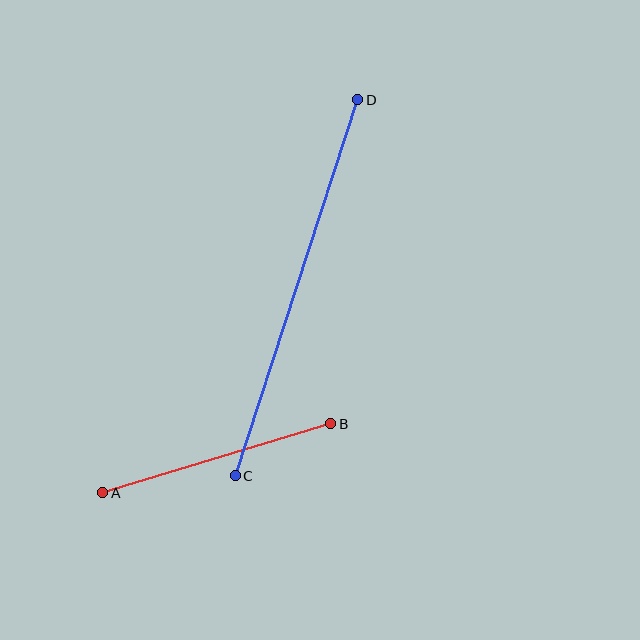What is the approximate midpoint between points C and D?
The midpoint is at approximately (296, 288) pixels.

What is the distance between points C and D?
The distance is approximately 396 pixels.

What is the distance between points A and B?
The distance is approximately 238 pixels.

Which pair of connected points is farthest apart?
Points C and D are farthest apart.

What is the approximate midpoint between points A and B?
The midpoint is at approximately (217, 458) pixels.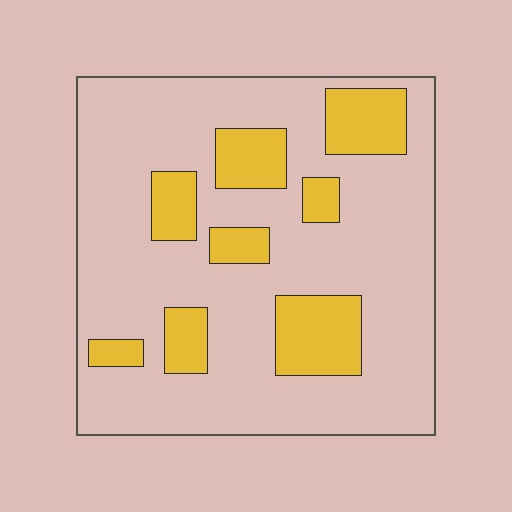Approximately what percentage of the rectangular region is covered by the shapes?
Approximately 20%.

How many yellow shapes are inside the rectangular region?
8.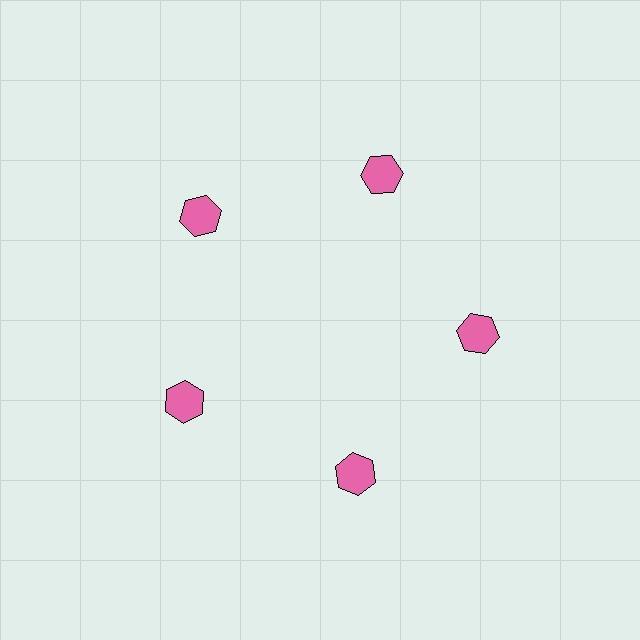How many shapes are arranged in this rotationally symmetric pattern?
There are 5 shapes, arranged in 5 groups of 1.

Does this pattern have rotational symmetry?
Yes, this pattern has 5-fold rotational symmetry. It looks the same after rotating 72 degrees around the center.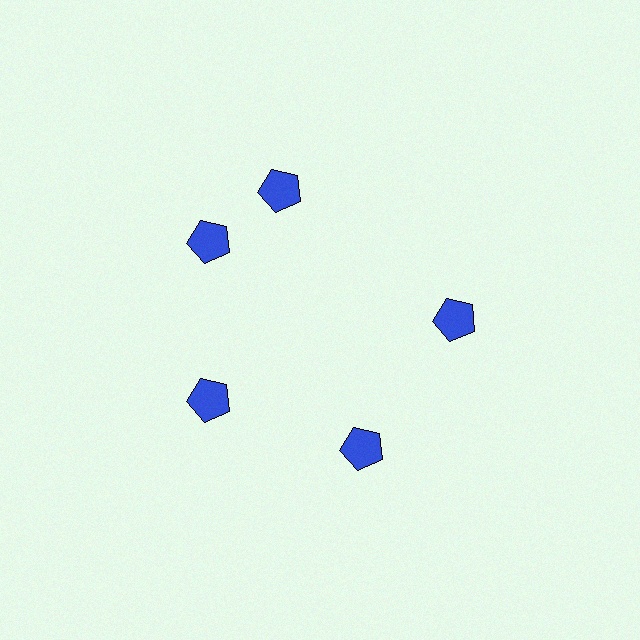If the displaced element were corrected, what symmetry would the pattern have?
It would have 5-fold rotational symmetry — the pattern would map onto itself every 72 degrees.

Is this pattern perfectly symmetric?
No. The 5 blue pentagons are arranged in a ring, but one element near the 1 o'clock position is rotated out of alignment along the ring, breaking the 5-fold rotational symmetry.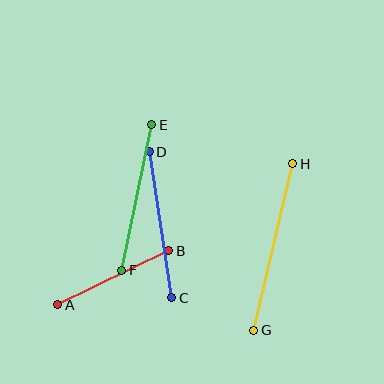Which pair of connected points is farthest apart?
Points G and H are farthest apart.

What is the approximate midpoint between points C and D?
The midpoint is at approximately (161, 225) pixels.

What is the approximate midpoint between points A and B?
The midpoint is at approximately (113, 278) pixels.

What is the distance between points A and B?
The distance is approximately 123 pixels.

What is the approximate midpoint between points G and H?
The midpoint is at approximately (273, 247) pixels.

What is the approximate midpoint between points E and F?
The midpoint is at approximately (137, 198) pixels.